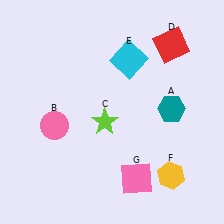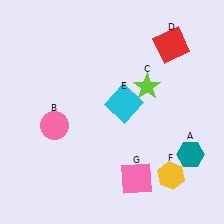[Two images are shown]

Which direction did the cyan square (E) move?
The cyan square (E) moved down.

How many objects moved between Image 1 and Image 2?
3 objects moved between the two images.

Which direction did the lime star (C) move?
The lime star (C) moved right.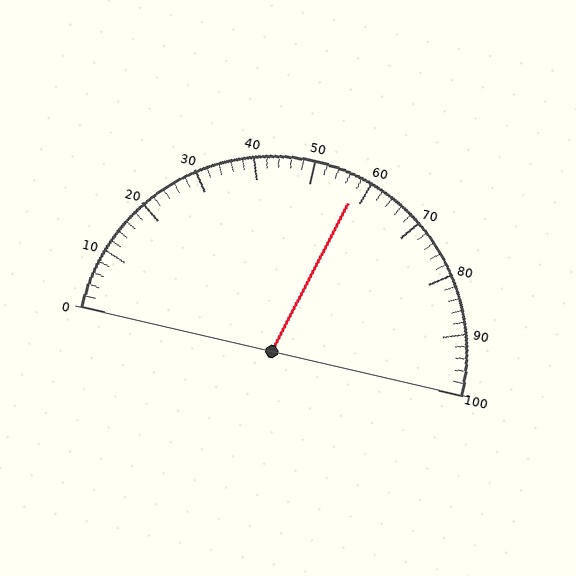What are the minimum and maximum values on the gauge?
The gauge ranges from 0 to 100.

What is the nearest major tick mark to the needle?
The nearest major tick mark is 60.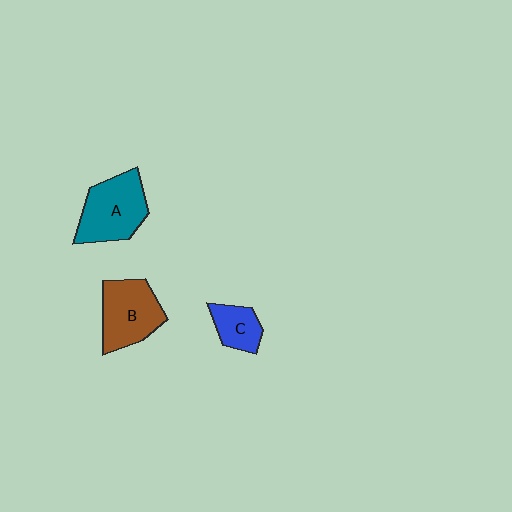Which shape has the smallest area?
Shape C (blue).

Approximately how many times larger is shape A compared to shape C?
Approximately 2.0 times.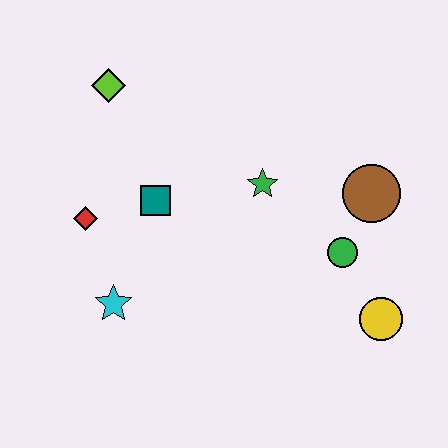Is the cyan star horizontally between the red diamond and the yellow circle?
Yes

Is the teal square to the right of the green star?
No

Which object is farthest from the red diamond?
The yellow circle is farthest from the red diamond.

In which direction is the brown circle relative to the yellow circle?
The brown circle is above the yellow circle.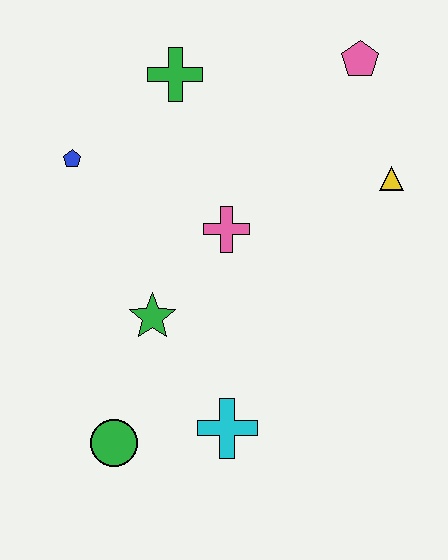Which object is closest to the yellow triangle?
The pink pentagon is closest to the yellow triangle.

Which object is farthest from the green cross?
The green circle is farthest from the green cross.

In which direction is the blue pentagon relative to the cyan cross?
The blue pentagon is above the cyan cross.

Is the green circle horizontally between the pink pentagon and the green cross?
No